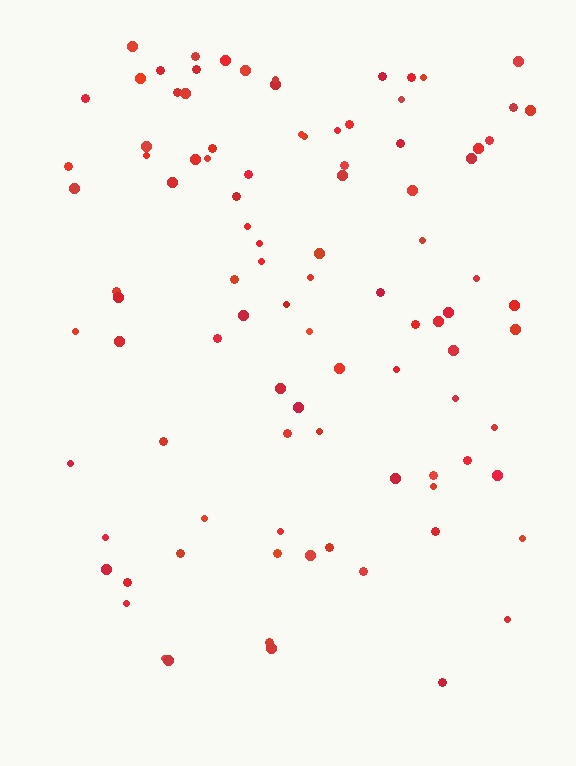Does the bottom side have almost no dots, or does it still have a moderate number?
Still a moderate number, just noticeably fewer than the top.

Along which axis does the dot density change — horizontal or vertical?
Vertical.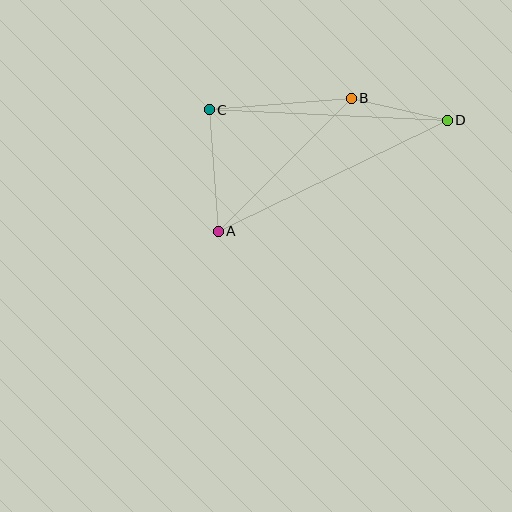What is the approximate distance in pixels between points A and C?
The distance between A and C is approximately 122 pixels.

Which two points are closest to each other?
Points B and D are closest to each other.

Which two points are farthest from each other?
Points A and D are farthest from each other.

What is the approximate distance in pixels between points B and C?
The distance between B and C is approximately 142 pixels.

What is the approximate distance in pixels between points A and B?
The distance between A and B is approximately 188 pixels.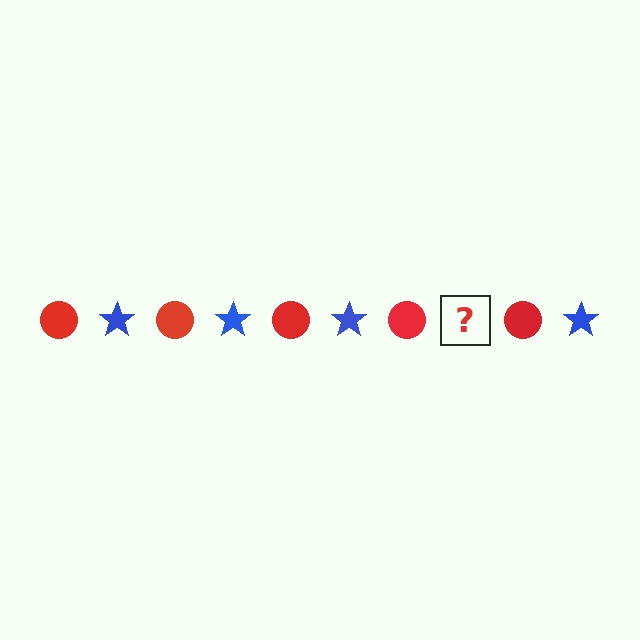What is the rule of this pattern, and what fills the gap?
The rule is that the pattern alternates between red circle and blue star. The gap should be filled with a blue star.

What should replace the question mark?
The question mark should be replaced with a blue star.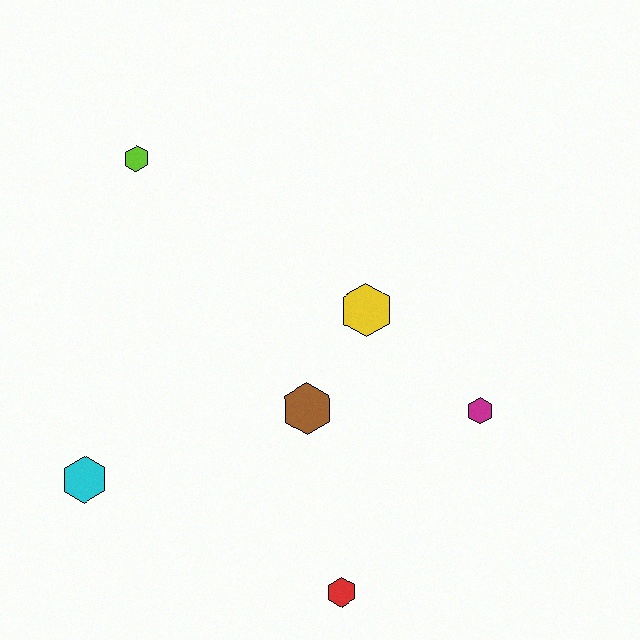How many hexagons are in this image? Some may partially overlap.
There are 6 hexagons.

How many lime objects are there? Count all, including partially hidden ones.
There is 1 lime object.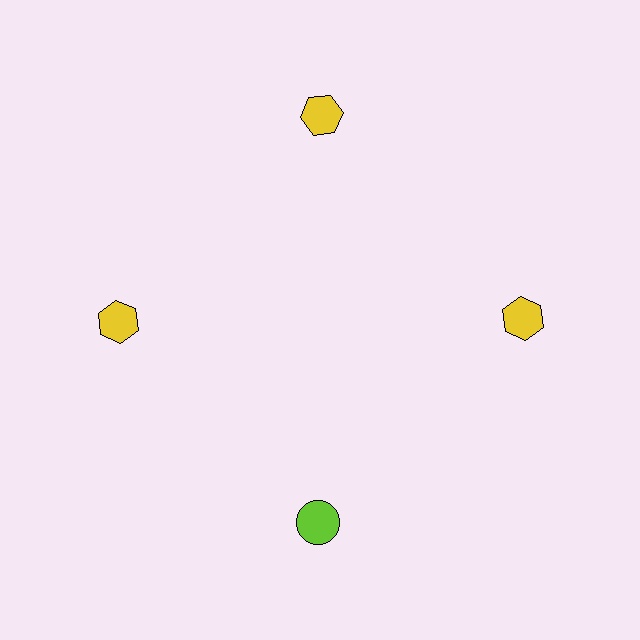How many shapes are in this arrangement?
There are 4 shapes arranged in a ring pattern.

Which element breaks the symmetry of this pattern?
The lime circle at roughly the 6 o'clock position breaks the symmetry. All other shapes are yellow hexagons.